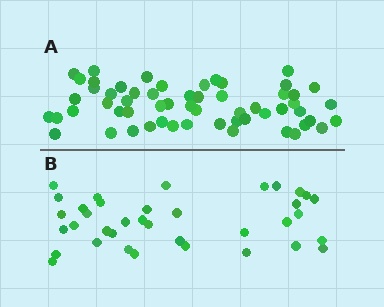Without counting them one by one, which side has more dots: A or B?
Region A (the top region) has more dots.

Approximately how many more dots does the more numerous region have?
Region A has approximately 20 more dots than region B.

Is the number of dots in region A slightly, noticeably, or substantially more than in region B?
Region A has substantially more. The ratio is roughly 1.6 to 1.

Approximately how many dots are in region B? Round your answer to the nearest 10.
About 40 dots. (The exact count is 37, which rounds to 40.)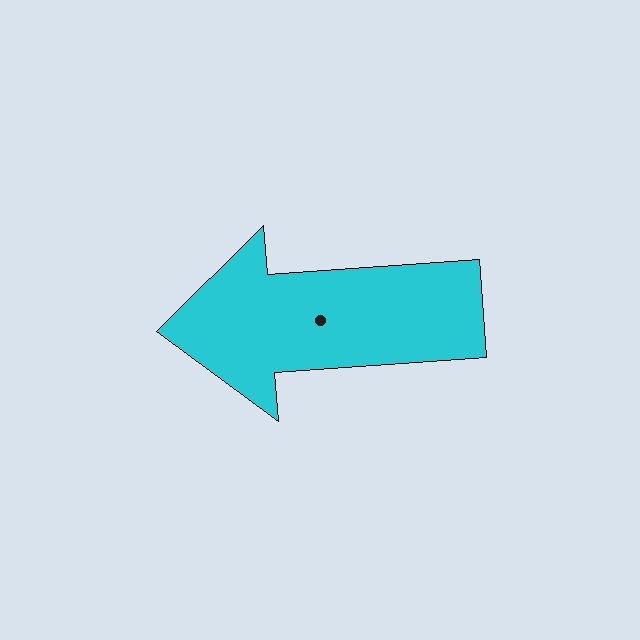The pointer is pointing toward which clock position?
Roughly 9 o'clock.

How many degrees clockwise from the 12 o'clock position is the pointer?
Approximately 266 degrees.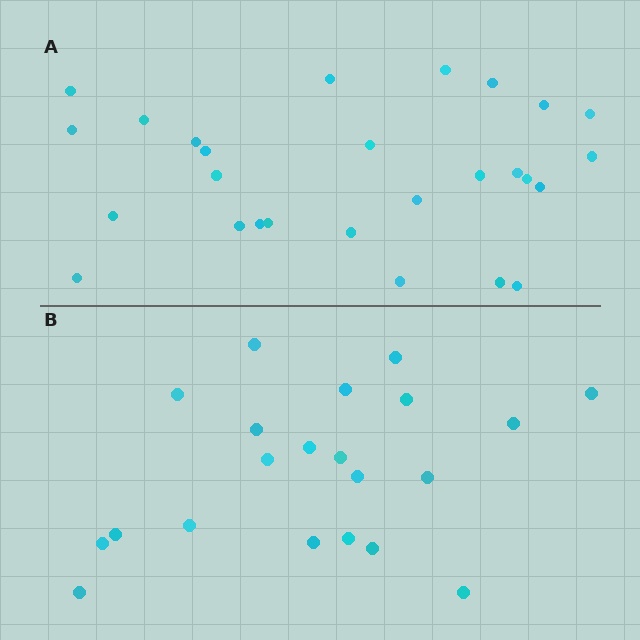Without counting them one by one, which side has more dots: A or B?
Region A (the top region) has more dots.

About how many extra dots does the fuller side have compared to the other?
Region A has about 6 more dots than region B.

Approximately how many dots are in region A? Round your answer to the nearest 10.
About 30 dots. (The exact count is 27, which rounds to 30.)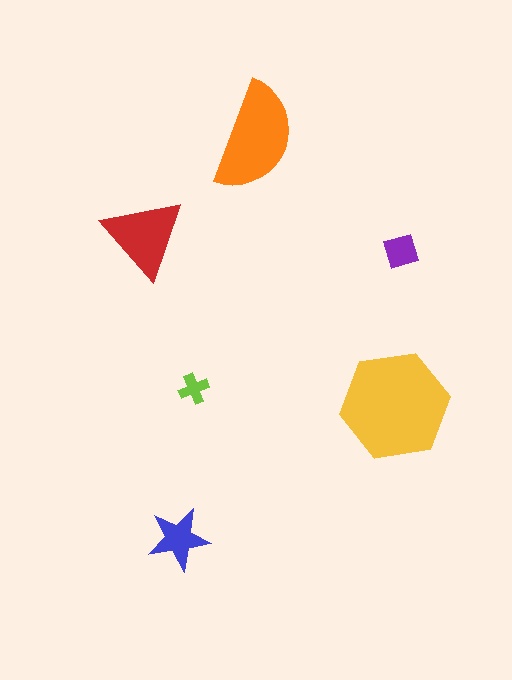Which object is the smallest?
The lime cross.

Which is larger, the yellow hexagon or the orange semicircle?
The yellow hexagon.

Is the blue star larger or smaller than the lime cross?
Larger.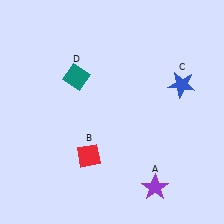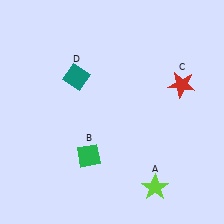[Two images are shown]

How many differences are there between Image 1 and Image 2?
There are 3 differences between the two images.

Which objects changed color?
A changed from purple to lime. B changed from red to green. C changed from blue to red.